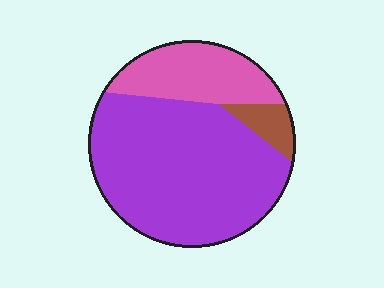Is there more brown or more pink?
Pink.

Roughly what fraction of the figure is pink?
Pink takes up less than a quarter of the figure.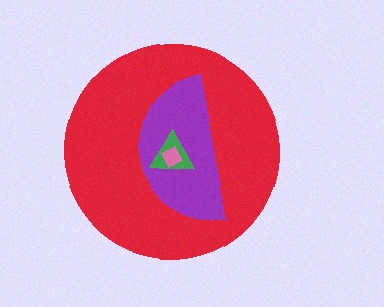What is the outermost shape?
The red circle.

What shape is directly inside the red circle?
The purple semicircle.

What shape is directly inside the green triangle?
The pink diamond.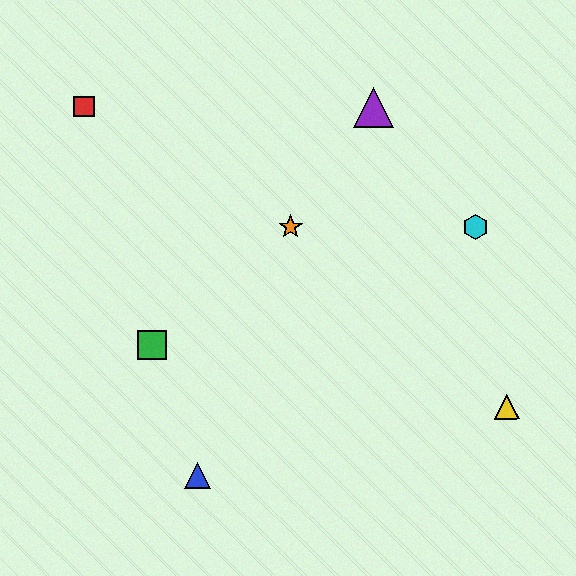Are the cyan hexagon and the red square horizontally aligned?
No, the cyan hexagon is at y≈227 and the red square is at y≈107.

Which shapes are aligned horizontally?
The orange star, the cyan hexagon are aligned horizontally.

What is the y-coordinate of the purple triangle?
The purple triangle is at y≈108.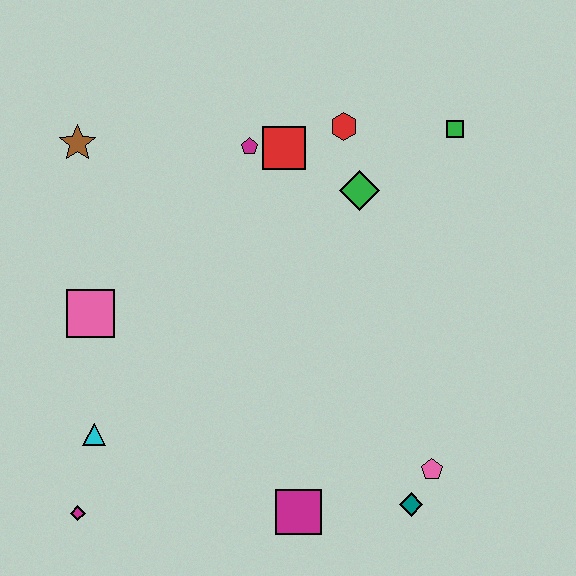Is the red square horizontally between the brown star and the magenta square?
Yes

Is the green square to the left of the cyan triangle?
No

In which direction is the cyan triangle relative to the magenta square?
The cyan triangle is to the left of the magenta square.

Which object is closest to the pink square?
The cyan triangle is closest to the pink square.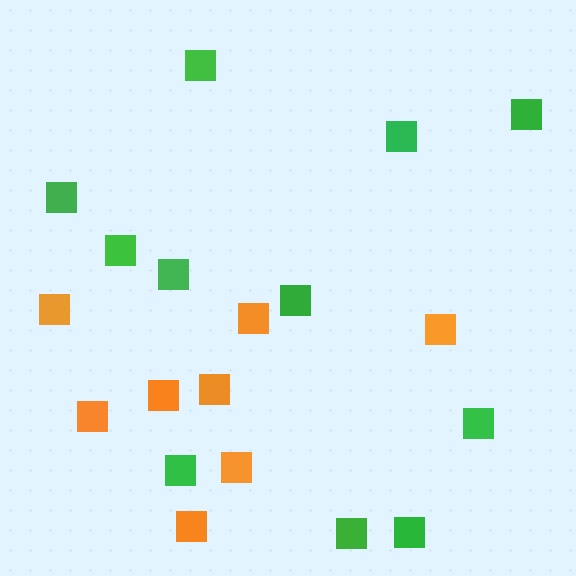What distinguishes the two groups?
There are 2 groups: one group of orange squares (8) and one group of green squares (11).